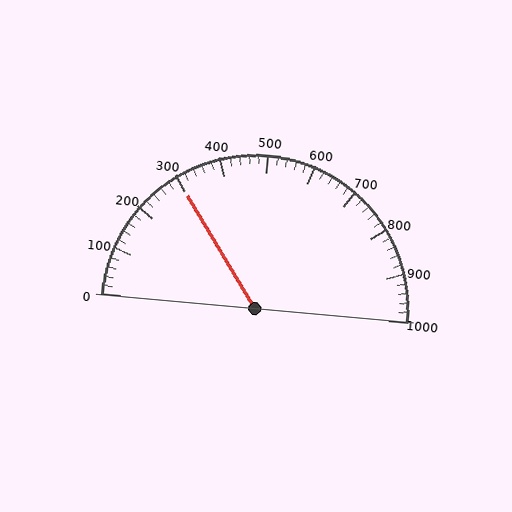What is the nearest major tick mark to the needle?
The nearest major tick mark is 300.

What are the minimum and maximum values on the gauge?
The gauge ranges from 0 to 1000.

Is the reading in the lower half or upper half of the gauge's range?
The reading is in the lower half of the range (0 to 1000).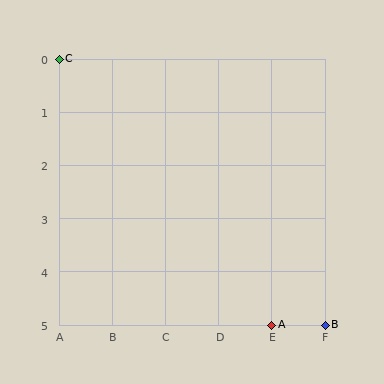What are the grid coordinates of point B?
Point B is at grid coordinates (F, 5).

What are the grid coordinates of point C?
Point C is at grid coordinates (A, 0).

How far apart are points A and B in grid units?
Points A and B are 1 column apart.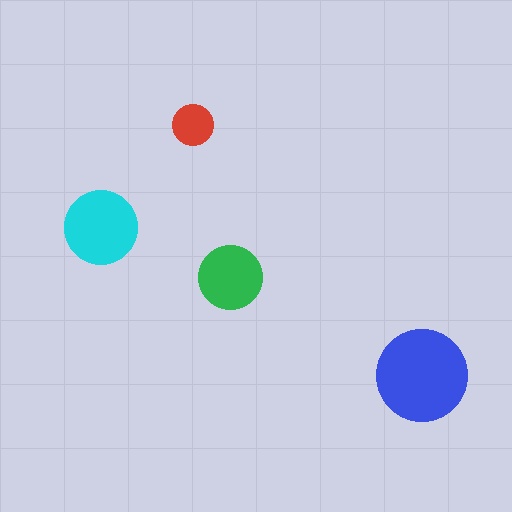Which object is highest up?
The red circle is topmost.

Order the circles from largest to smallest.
the blue one, the cyan one, the green one, the red one.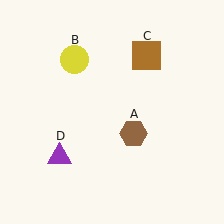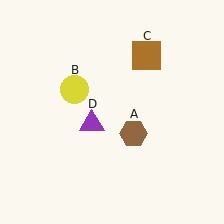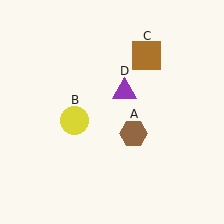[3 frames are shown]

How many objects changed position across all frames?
2 objects changed position: yellow circle (object B), purple triangle (object D).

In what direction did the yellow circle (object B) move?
The yellow circle (object B) moved down.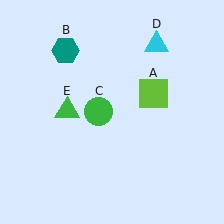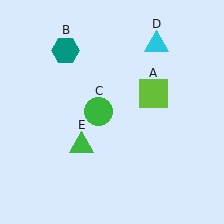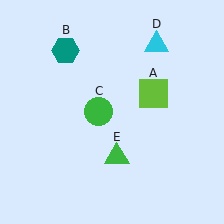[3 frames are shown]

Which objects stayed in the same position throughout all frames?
Lime square (object A) and teal hexagon (object B) and green circle (object C) and cyan triangle (object D) remained stationary.